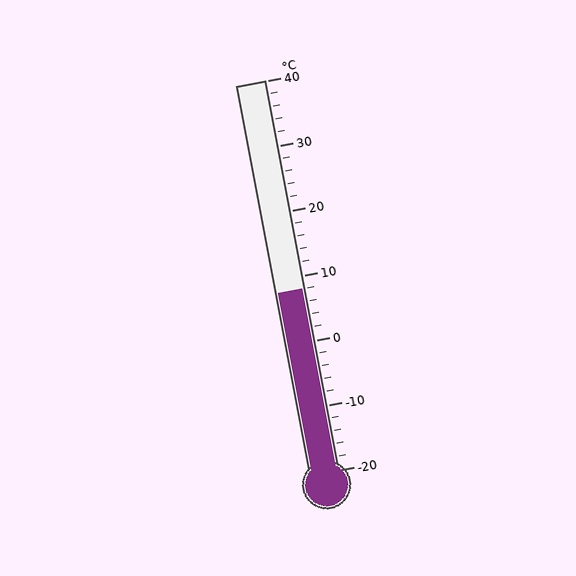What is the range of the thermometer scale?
The thermometer scale ranges from -20°C to 40°C.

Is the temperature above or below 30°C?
The temperature is below 30°C.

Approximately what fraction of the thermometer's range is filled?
The thermometer is filled to approximately 45% of its range.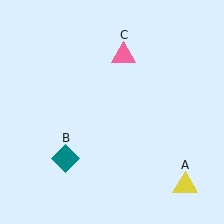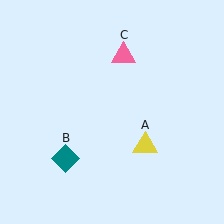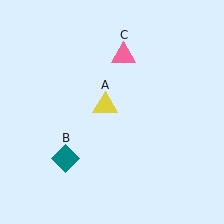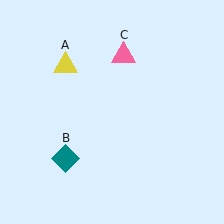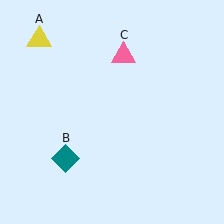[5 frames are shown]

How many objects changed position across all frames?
1 object changed position: yellow triangle (object A).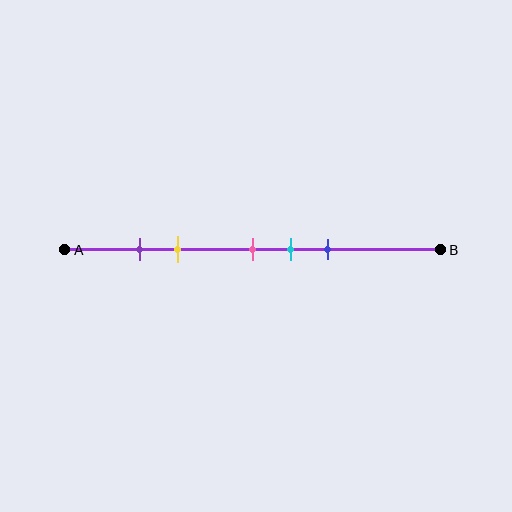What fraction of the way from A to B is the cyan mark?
The cyan mark is approximately 60% (0.6) of the way from A to B.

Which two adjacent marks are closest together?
The purple and yellow marks are the closest adjacent pair.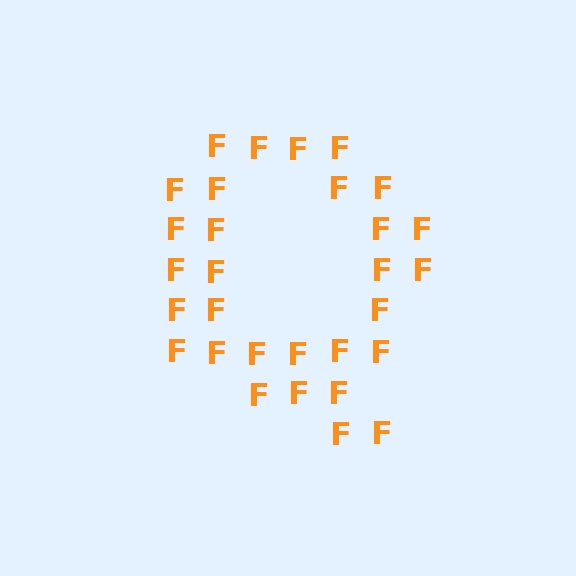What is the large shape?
The large shape is the letter Q.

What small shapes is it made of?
It is made of small letter F's.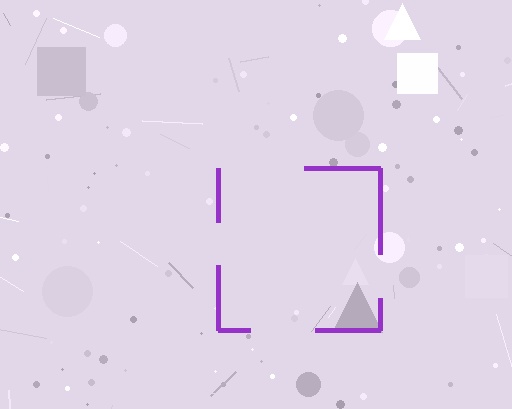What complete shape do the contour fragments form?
The contour fragments form a square.